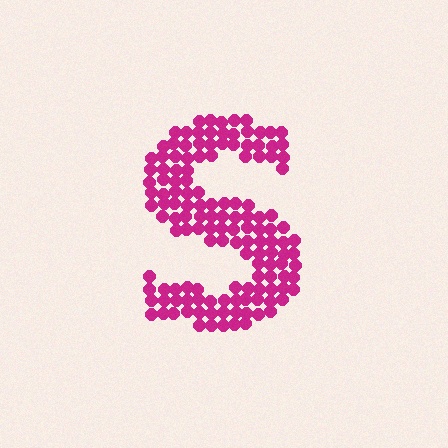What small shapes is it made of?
It is made of small circles.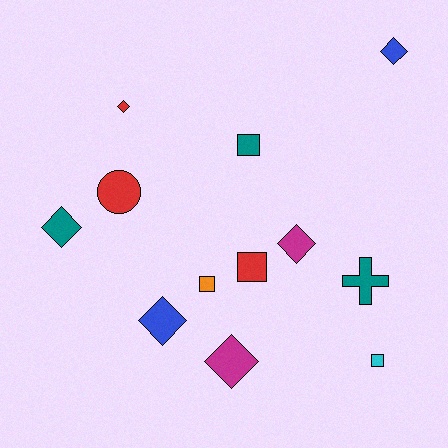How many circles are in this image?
There is 1 circle.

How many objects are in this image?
There are 12 objects.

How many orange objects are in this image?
There is 1 orange object.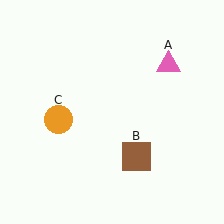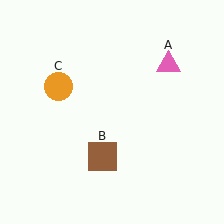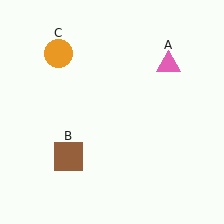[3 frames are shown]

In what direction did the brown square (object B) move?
The brown square (object B) moved left.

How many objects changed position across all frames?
2 objects changed position: brown square (object B), orange circle (object C).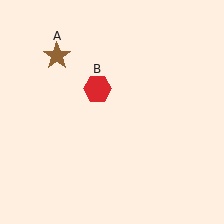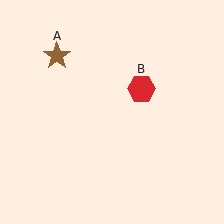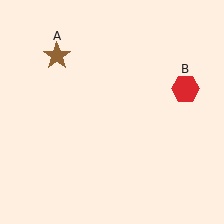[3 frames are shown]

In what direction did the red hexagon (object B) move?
The red hexagon (object B) moved right.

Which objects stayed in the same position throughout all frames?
Brown star (object A) remained stationary.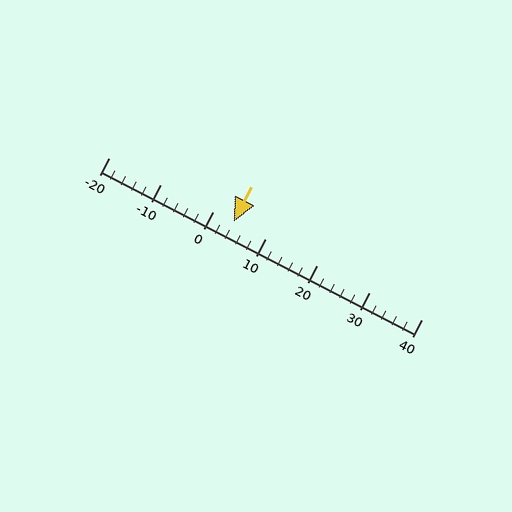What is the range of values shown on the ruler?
The ruler shows values from -20 to 40.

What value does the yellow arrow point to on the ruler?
The yellow arrow points to approximately 4.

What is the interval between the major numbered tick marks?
The major tick marks are spaced 10 units apart.